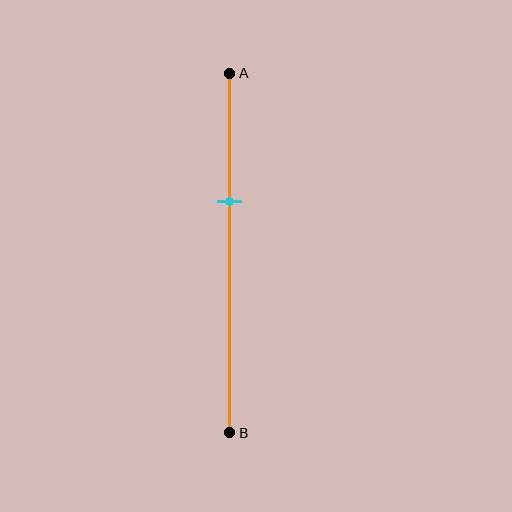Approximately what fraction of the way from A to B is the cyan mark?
The cyan mark is approximately 35% of the way from A to B.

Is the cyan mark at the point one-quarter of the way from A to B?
No, the mark is at about 35% from A, not at the 25% one-quarter point.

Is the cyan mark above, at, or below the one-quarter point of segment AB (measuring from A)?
The cyan mark is below the one-quarter point of segment AB.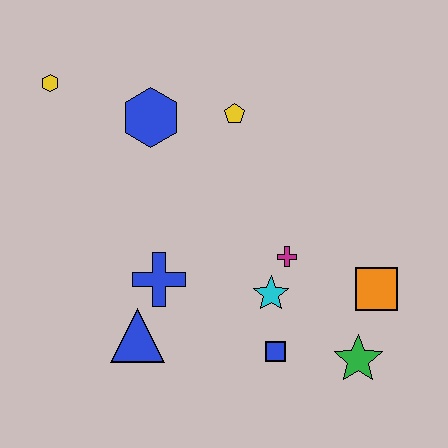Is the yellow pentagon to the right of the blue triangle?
Yes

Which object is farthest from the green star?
The yellow hexagon is farthest from the green star.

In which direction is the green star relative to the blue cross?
The green star is to the right of the blue cross.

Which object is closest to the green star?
The orange square is closest to the green star.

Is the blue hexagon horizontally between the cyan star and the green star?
No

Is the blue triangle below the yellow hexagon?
Yes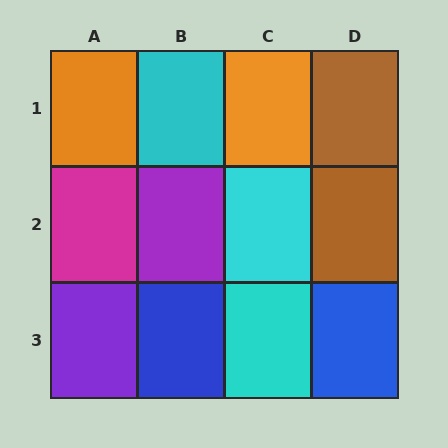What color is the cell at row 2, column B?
Purple.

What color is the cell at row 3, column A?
Purple.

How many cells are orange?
2 cells are orange.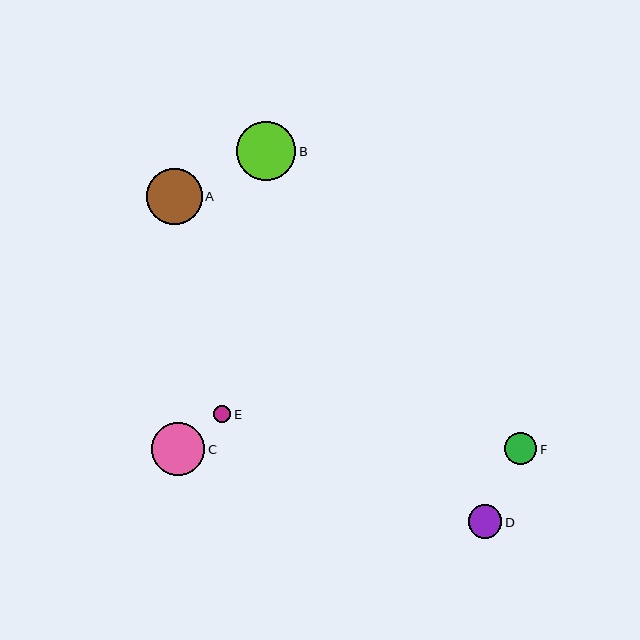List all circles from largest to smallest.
From largest to smallest: B, A, C, D, F, E.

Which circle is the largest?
Circle B is the largest with a size of approximately 60 pixels.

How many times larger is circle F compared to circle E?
Circle F is approximately 1.9 times the size of circle E.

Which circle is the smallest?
Circle E is the smallest with a size of approximately 17 pixels.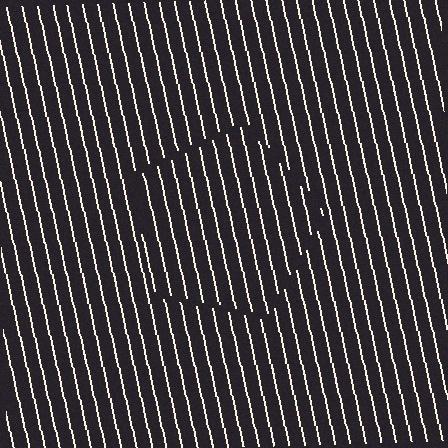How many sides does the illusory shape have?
5 sides — the line-ends trace a pentagon.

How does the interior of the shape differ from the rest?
The interior of the shape contains the same grating, shifted by half a period — the contour is defined by the phase discontinuity where line-ends from the inner and outer gratings abut.